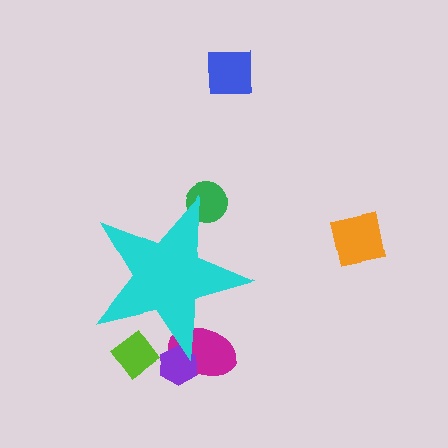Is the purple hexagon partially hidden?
Yes, the purple hexagon is partially hidden behind the cyan star.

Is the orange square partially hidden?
No, the orange square is fully visible.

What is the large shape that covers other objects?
A cyan star.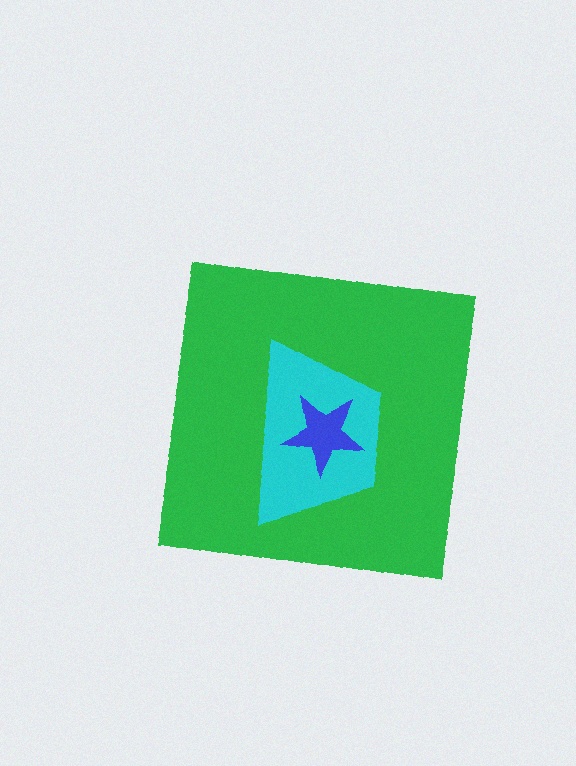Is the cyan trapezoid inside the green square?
Yes.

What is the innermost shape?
The blue star.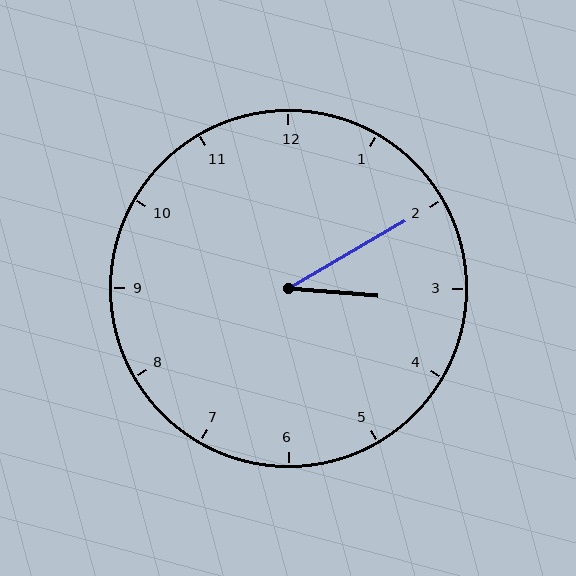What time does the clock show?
3:10.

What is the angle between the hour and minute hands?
Approximately 35 degrees.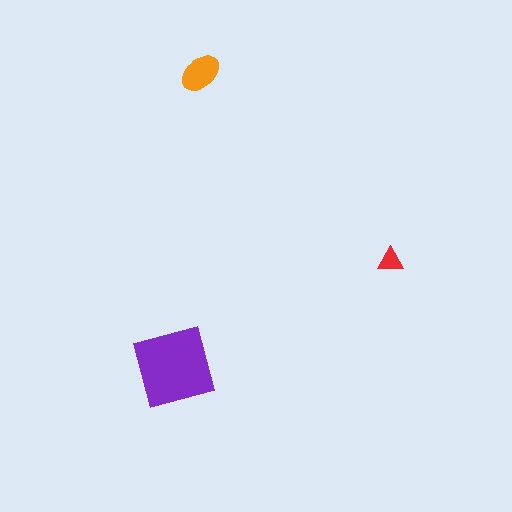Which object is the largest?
The purple diamond.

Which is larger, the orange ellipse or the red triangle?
The orange ellipse.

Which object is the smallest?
The red triangle.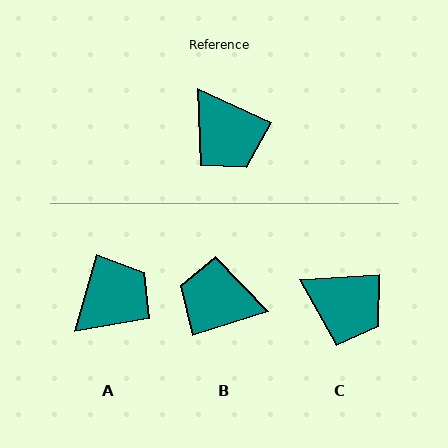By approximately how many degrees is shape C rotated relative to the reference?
Approximately 28 degrees counter-clockwise.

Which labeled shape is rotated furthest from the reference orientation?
B, about 138 degrees away.